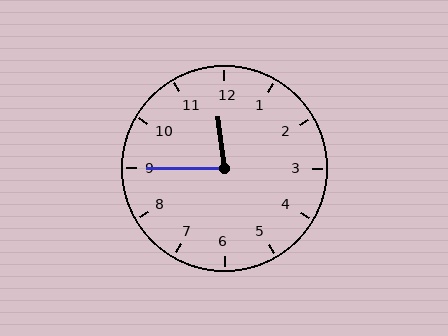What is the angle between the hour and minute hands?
Approximately 82 degrees.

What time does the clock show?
11:45.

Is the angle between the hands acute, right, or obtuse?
It is acute.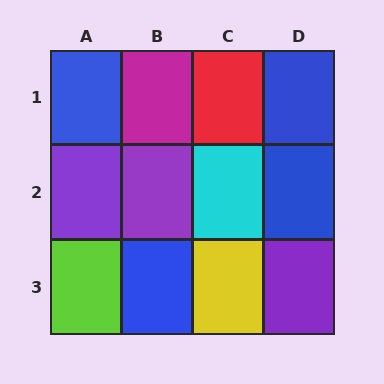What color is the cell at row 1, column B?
Magenta.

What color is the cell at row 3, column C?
Yellow.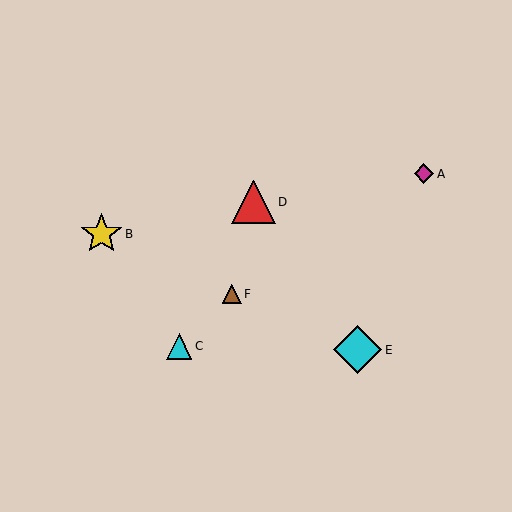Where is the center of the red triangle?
The center of the red triangle is at (254, 202).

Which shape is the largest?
The cyan diamond (labeled E) is the largest.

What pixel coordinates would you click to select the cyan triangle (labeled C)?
Click at (179, 346) to select the cyan triangle C.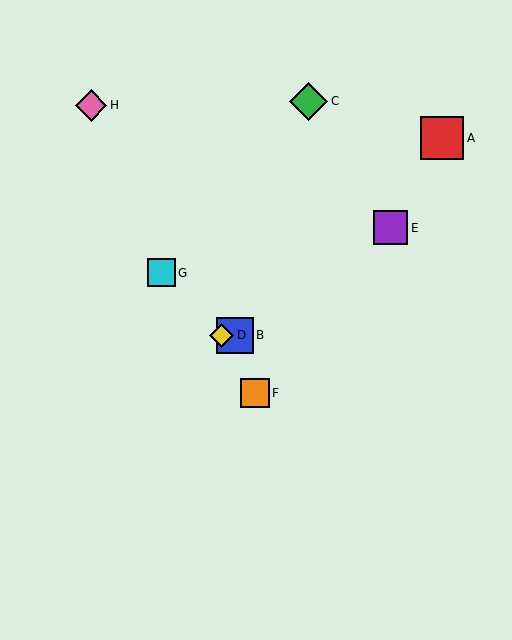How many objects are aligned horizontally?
2 objects (B, D) are aligned horizontally.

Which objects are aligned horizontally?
Objects B, D are aligned horizontally.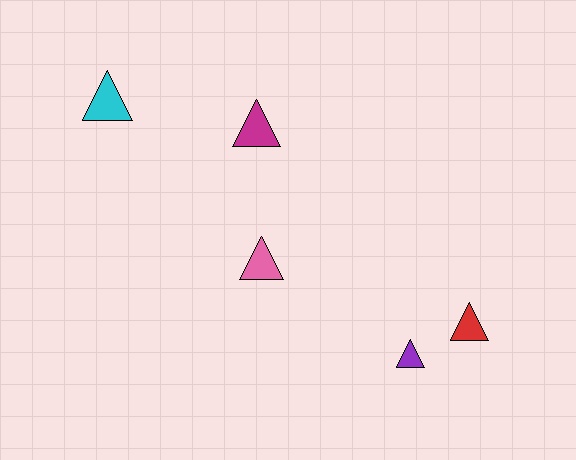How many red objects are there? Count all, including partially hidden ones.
There is 1 red object.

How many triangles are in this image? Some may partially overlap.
There are 5 triangles.